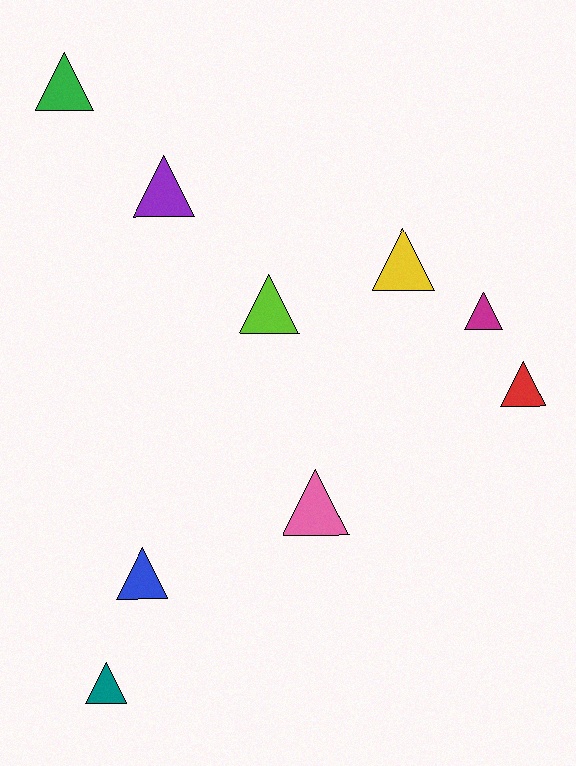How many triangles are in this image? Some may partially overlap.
There are 9 triangles.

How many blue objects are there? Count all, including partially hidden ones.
There is 1 blue object.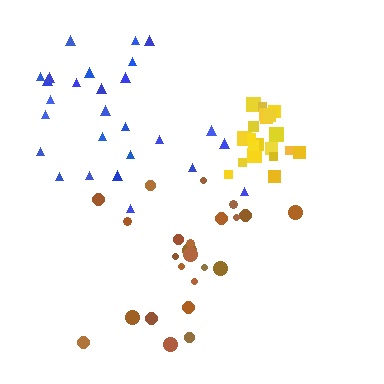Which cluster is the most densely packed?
Yellow.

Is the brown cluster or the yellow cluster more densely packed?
Yellow.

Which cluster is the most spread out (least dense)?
Brown.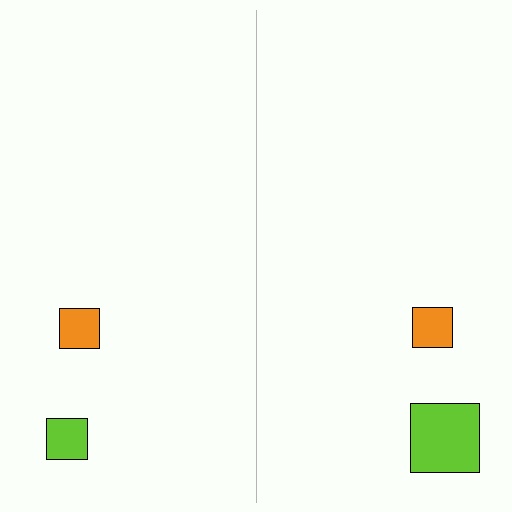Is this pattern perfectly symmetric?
No, the pattern is not perfectly symmetric. The lime square on the right side has a different size than its mirror counterpart.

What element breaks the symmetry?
The lime square on the right side has a different size than its mirror counterpart.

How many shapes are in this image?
There are 4 shapes in this image.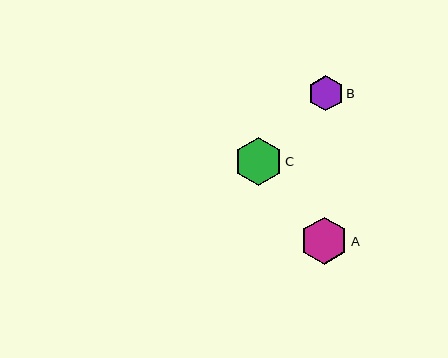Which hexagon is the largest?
Hexagon C is the largest with a size of approximately 48 pixels.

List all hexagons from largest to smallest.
From largest to smallest: C, A, B.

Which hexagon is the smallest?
Hexagon B is the smallest with a size of approximately 35 pixels.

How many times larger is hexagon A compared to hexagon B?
Hexagon A is approximately 1.3 times the size of hexagon B.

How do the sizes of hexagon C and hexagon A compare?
Hexagon C and hexagon A are approximately the same size.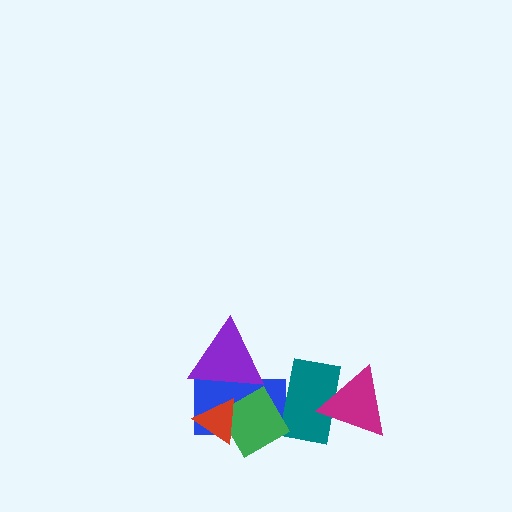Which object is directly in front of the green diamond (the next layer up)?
The purple triangle is directly in front of the green diamond.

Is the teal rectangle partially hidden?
Yes, it is partially covered by another shape.